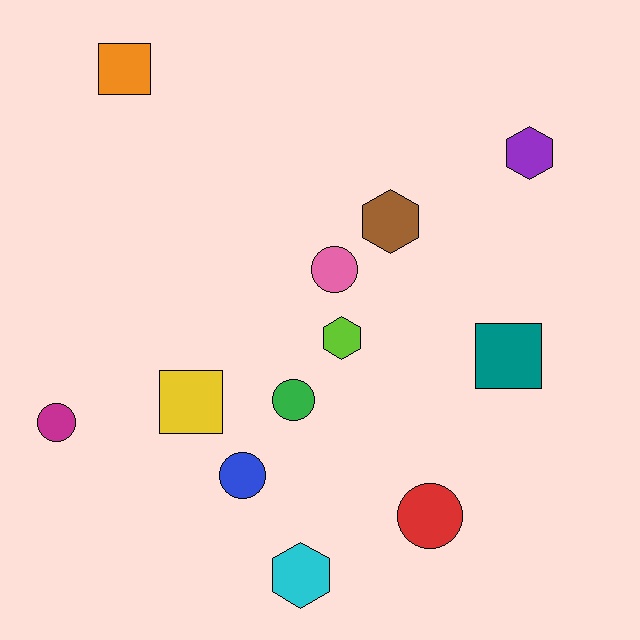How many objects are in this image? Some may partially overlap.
There are 12 objects.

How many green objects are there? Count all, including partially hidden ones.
There is 1 green object.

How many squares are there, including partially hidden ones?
There are 3 squares.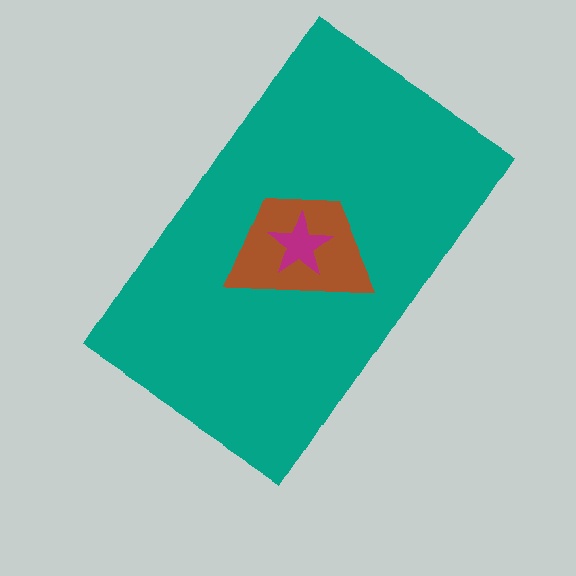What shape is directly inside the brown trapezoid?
The magenta star.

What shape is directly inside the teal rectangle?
The brown trapezoid.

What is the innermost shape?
The magenta star.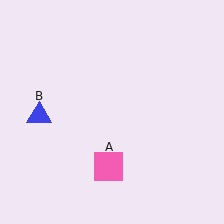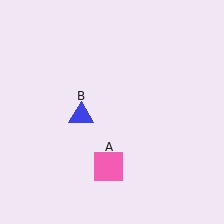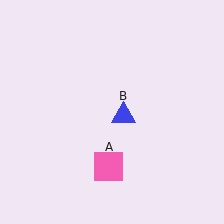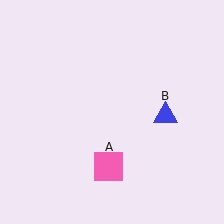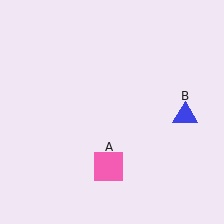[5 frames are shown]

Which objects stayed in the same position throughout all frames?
Pink square (object A) remained stationary.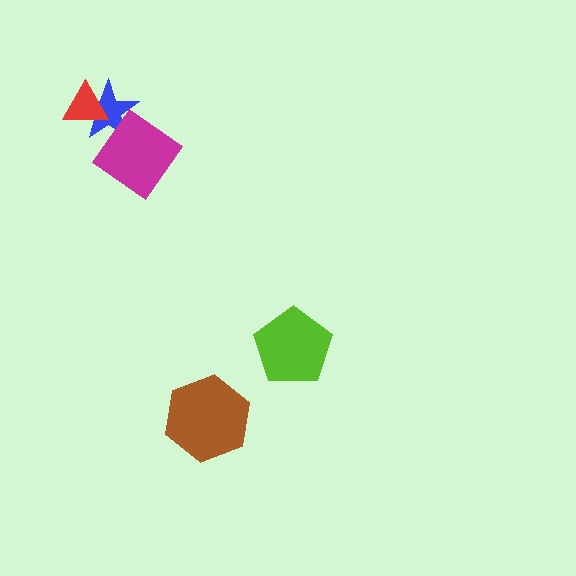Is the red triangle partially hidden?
No, no other shape covers it.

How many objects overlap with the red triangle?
1 object overlaps with the red triangle.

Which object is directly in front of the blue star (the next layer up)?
The red triangle is directly in front of the blue star.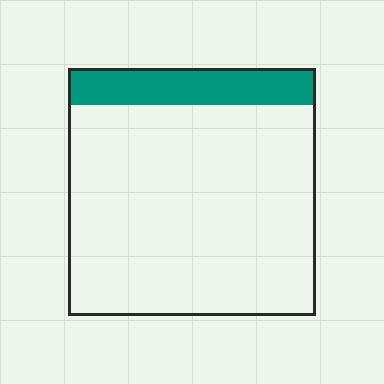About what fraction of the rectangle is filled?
About one sixth (1/6).